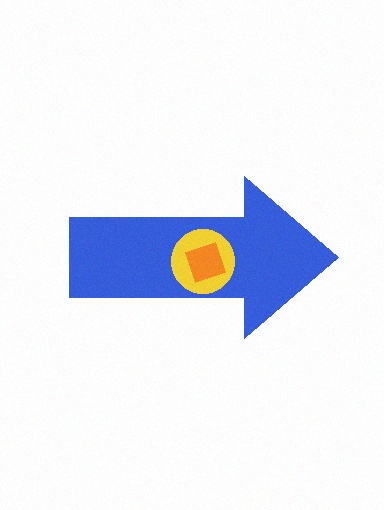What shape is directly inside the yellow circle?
The orange diamond.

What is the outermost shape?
The blue arrow.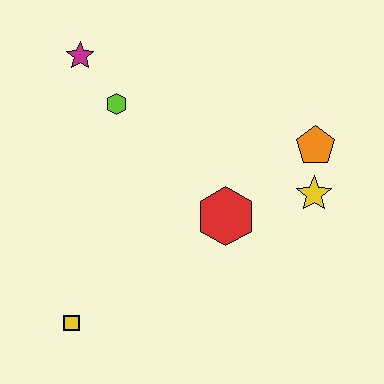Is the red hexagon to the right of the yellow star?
No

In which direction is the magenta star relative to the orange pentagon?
The magenta star is to the left of the orange pentagon.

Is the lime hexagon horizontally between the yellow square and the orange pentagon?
Yes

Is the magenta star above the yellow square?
Yes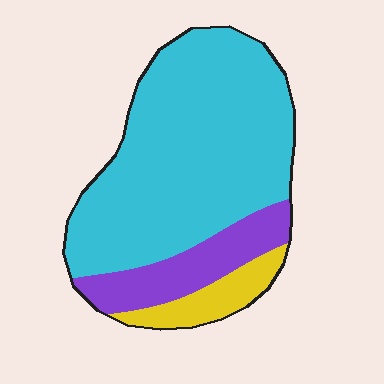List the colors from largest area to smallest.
From largest to smallest: cyan, purple, yellow.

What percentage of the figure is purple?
Purple covers roughly 20% of the figure.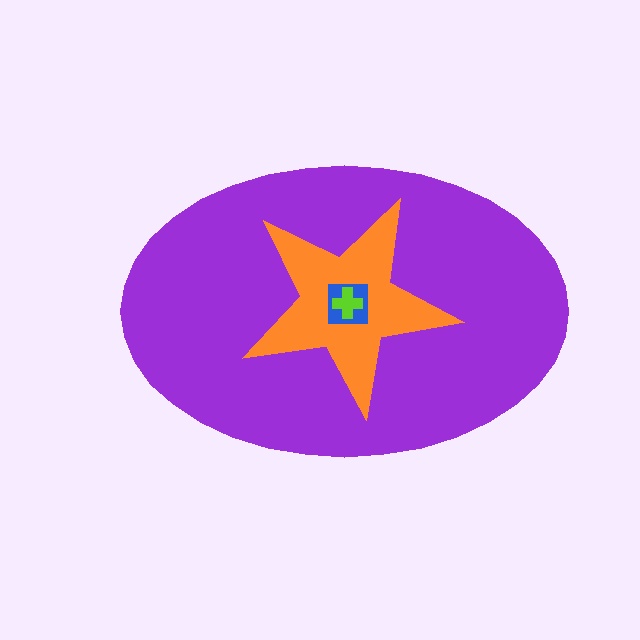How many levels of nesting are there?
4.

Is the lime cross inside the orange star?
Yes.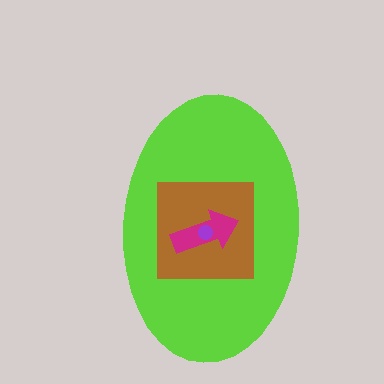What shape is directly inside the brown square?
The magenta arrow.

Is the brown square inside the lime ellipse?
Yes.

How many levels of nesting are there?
4.